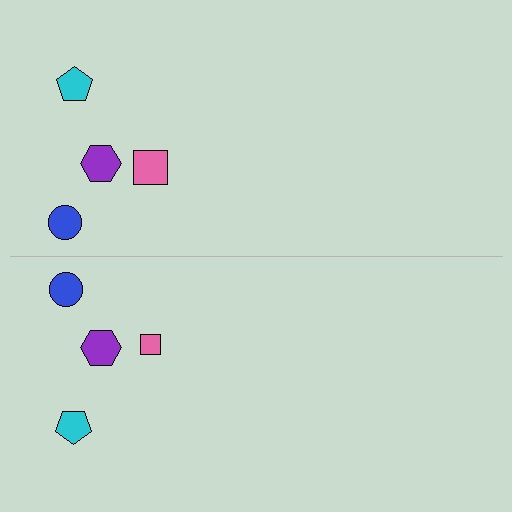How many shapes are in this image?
There are 8 shapes in this image.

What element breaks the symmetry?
The pink square on the bottom side has a different size than its mirror counterpart.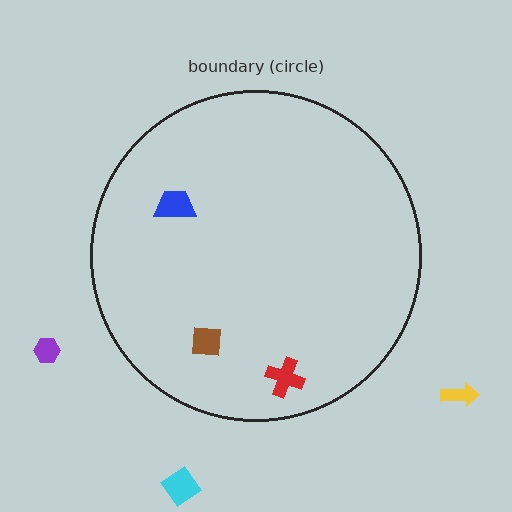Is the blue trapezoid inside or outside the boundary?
Inside.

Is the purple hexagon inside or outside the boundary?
Outside.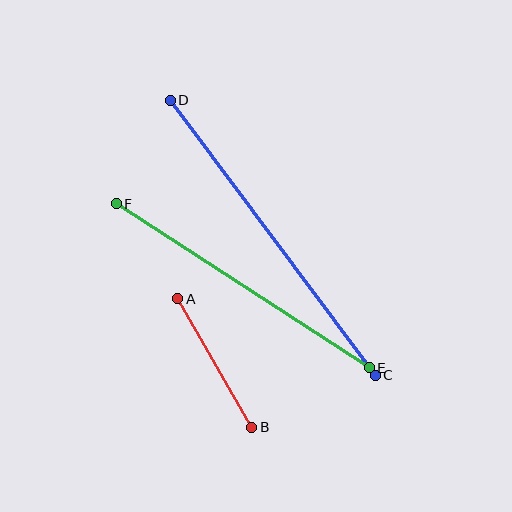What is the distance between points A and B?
The distance is approximately 148 pixels.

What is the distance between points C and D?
The distance is approximately 343 pixels.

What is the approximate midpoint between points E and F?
The midpoint is at approximately (243, 286) pixels.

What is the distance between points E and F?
The distance is approximately 302 pixels.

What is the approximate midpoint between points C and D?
The midpoint is at approximately (273, 238) pixels.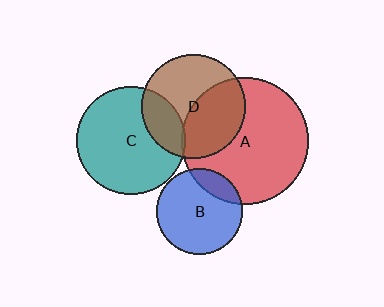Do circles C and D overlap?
Yes.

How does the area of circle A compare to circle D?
Approximately 1.5 times.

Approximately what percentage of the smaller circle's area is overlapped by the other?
Approximately 20%.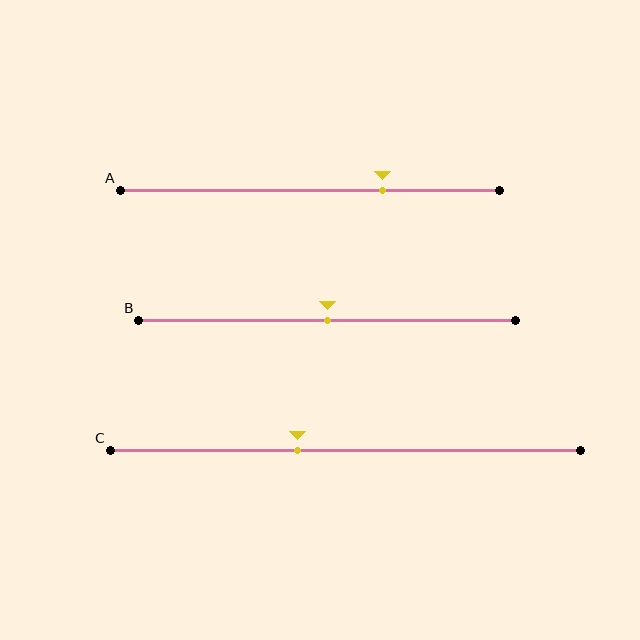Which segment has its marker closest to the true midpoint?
Segment B has its marker closest to the true midpoint.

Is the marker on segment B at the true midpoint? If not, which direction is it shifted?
Yes, the marker on segment B is at the true midpoint.